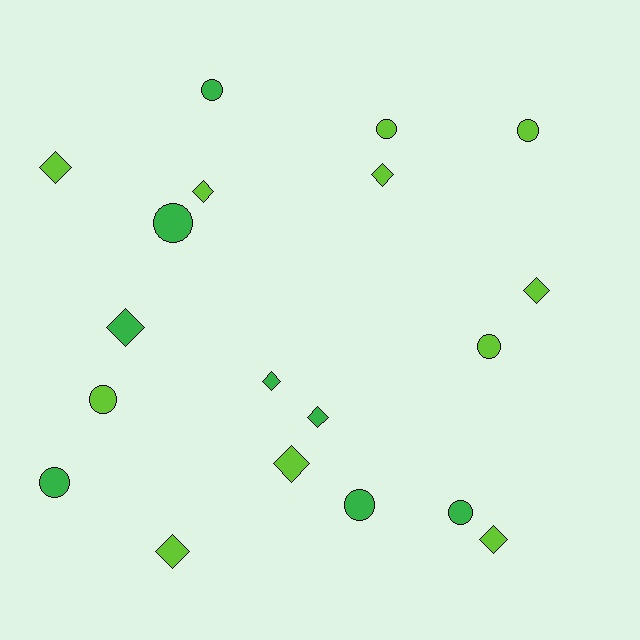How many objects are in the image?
There are 19 objects.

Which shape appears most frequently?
Diamond, with 10 objects.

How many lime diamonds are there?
There are 7 lime diamonds.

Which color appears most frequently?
Lime, with 11 objects.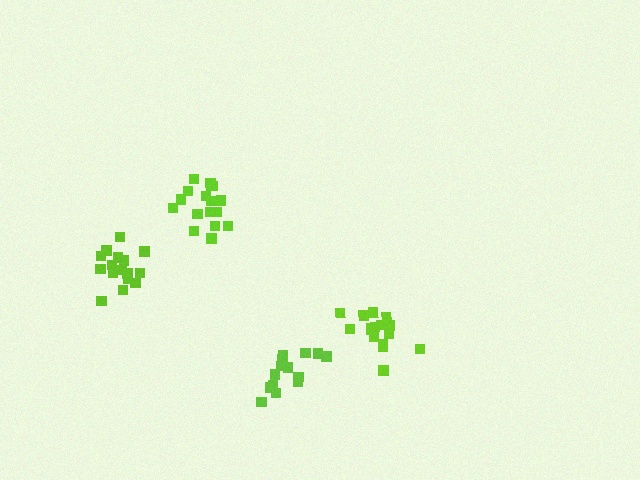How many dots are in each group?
Group 1: 17 dots, Group 2: 16 dots, Group 3: 14 dots, Group 4: 16 dots (63 total).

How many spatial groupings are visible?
There are 4 spatial groupings.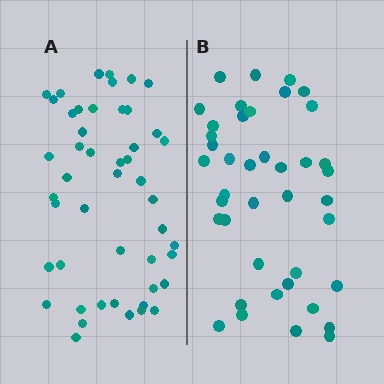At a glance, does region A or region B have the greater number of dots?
Region A (the left region) has more dots.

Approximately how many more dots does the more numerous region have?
Region A has roughly 8 or so more dots than region B.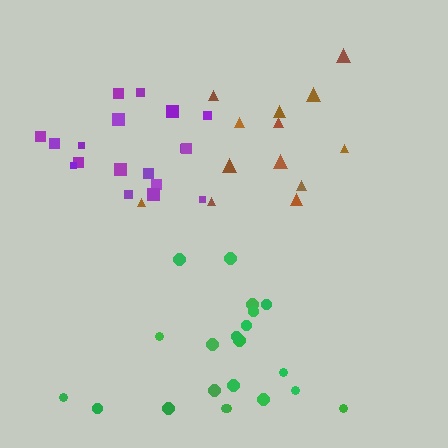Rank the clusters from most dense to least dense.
purple, brown, green.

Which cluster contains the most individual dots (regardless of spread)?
Green (21).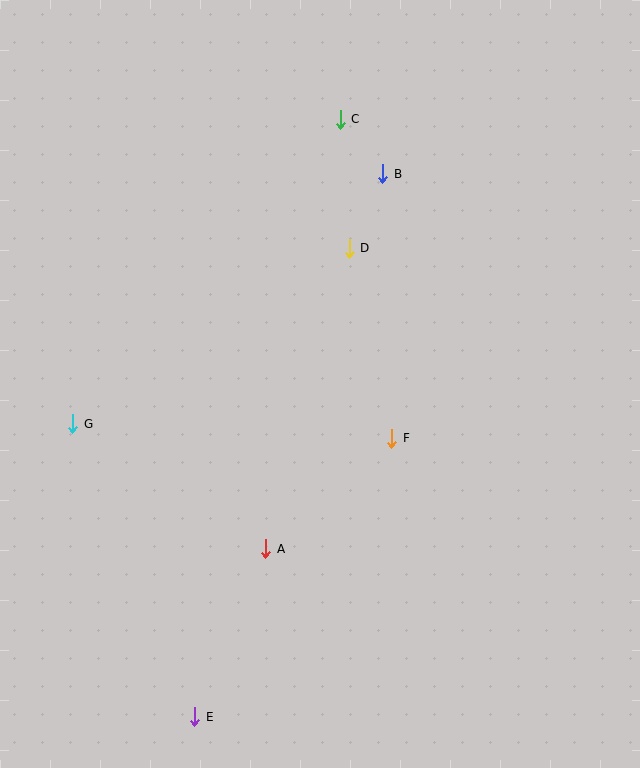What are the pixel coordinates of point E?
Point E is at (195, 717).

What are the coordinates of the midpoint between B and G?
The midpoint between B and G is at (228, 299).